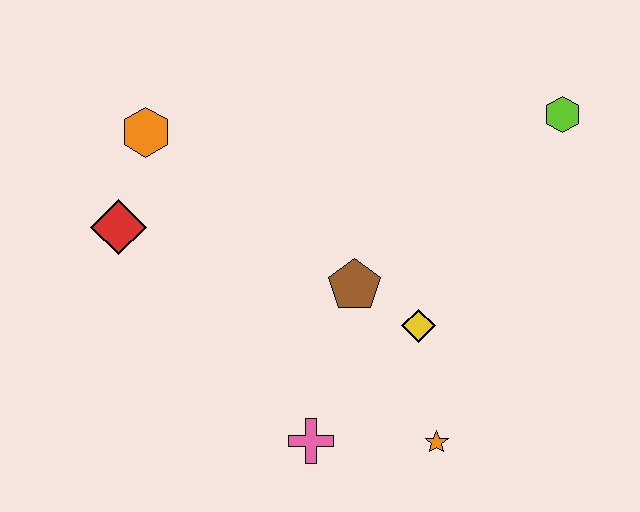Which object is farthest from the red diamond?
The lime hexagon is farthest from the red diamond.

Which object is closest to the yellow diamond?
The brown pentagon is closest to the yellow diamond.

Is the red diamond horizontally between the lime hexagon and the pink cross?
No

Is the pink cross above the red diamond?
No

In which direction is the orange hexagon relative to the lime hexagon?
The orange hexagon is to the left of the lime hexagon.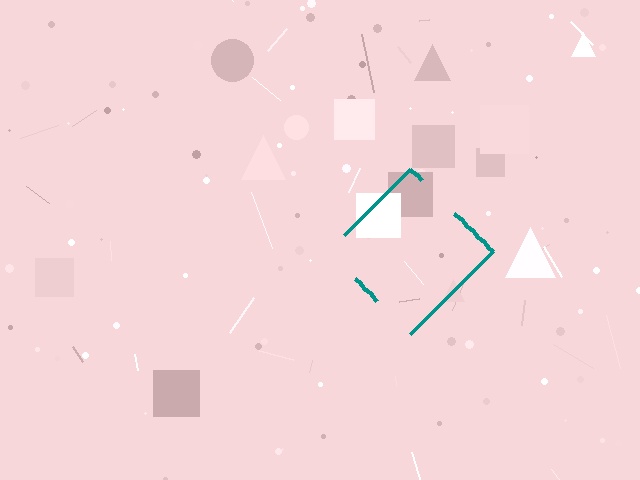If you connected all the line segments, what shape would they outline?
They would outline a diamond.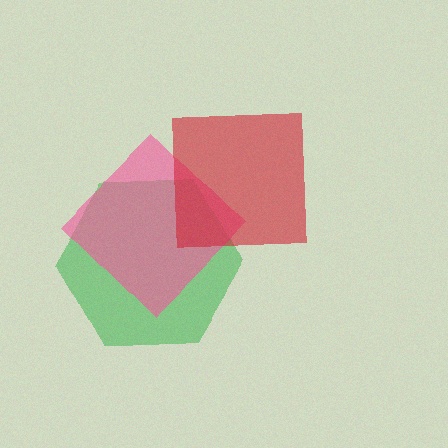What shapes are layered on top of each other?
The layered shapes are: a green hexagon, a pink diamond, a red square.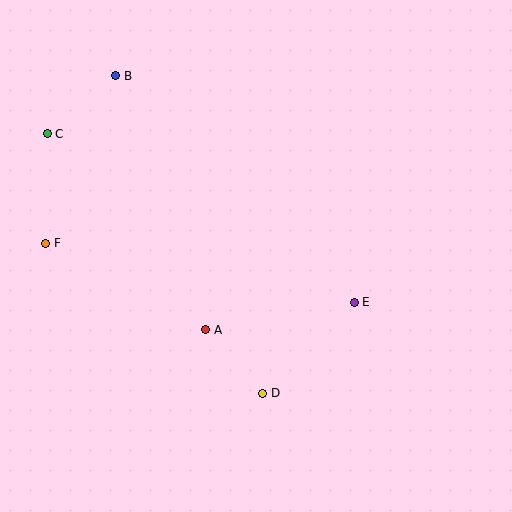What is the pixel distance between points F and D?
The distance between F and D is 264 pixels.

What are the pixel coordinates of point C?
Point C is at (47, 134).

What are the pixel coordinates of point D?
Point D is at (263, 393).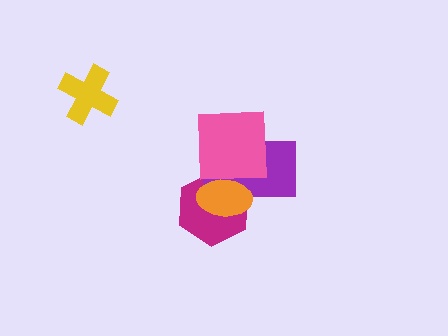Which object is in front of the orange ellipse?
The pink square is in front of the orange ellipse.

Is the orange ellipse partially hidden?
Yes, it is partially covered by another shape.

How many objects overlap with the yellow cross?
0 objects overlap with the yellow cross.